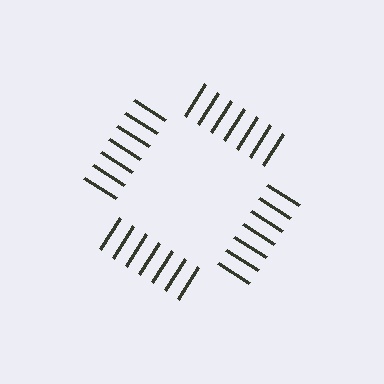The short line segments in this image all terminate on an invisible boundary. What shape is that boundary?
An illusory square — the line segments terminate on its edges but no continuous stroke is drawn.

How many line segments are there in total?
28 — 7 along each of the 4 edges.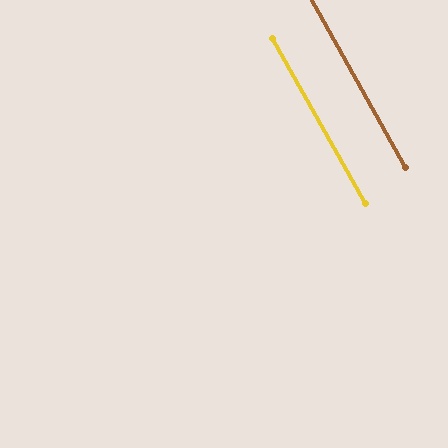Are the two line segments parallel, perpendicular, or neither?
Parallel — their directions differ by only 0.6°.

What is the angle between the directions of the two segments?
Approximately 1 degree.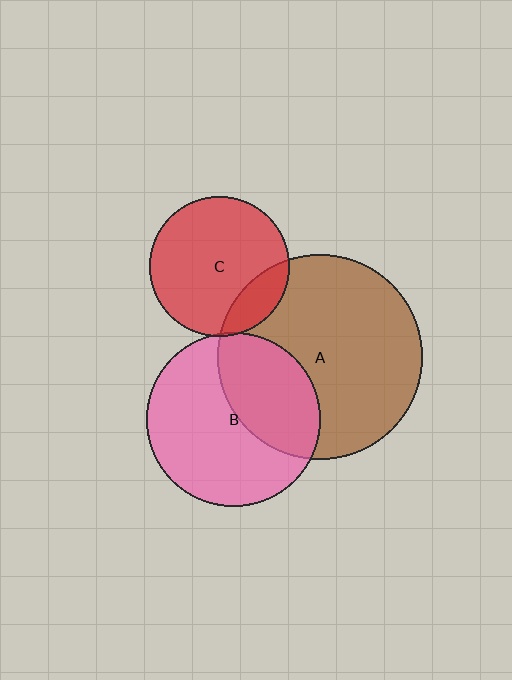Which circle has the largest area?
Circle A (brown).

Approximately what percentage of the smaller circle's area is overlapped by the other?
Approximately 40%.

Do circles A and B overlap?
Yes.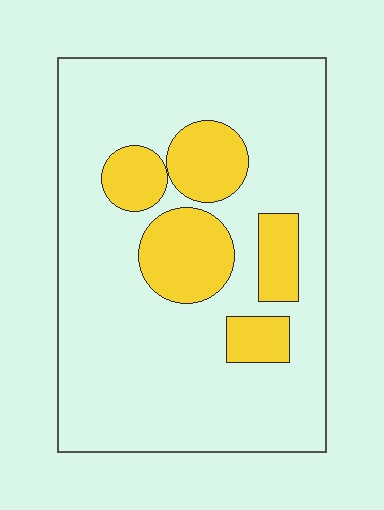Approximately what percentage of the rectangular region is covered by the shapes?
Approximately 20%.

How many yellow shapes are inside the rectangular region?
5.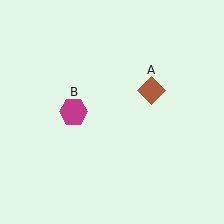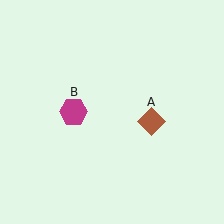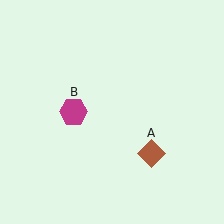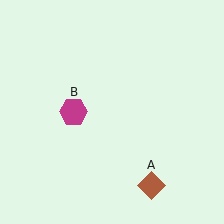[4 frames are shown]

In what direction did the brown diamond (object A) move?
The brown diamond (object A) moved down.